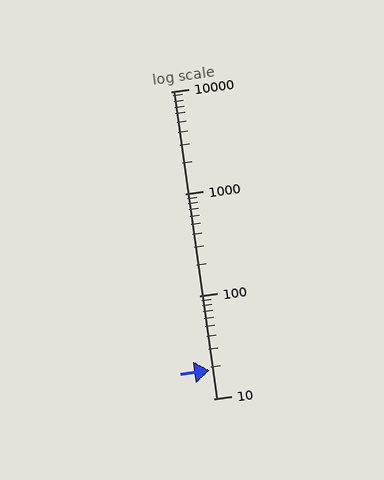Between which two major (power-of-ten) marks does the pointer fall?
The pointer is between 10 and 100.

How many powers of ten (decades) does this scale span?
The scale spans 3 decades, from 10 to 10000.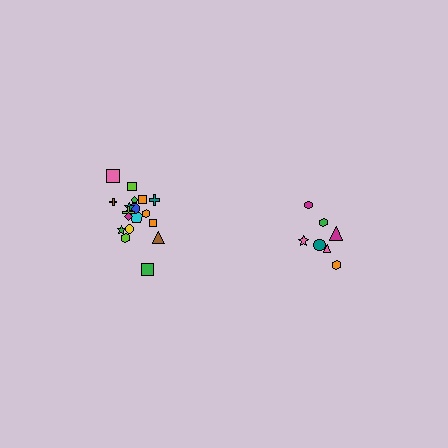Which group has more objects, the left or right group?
The left group.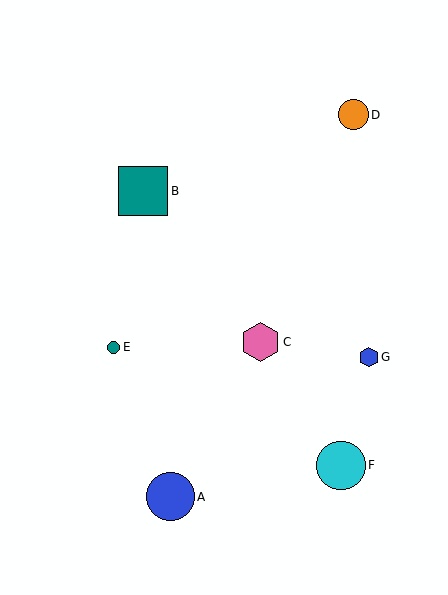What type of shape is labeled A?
Shape A is a blue circle.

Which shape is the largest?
The teal square (labeled B) is the largest.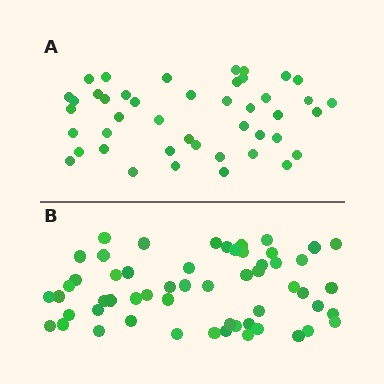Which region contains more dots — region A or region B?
Region B (the bottom region) has more dots.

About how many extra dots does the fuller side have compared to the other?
Region B has roughly 12 or so more dots than region A.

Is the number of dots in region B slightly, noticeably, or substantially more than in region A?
Region B has noticeably more, but not dramatically so. The ratio is roughly 1.3 to 1.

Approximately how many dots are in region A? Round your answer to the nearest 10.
About 40 dots. (The exact count is 44, which rounds to 40.)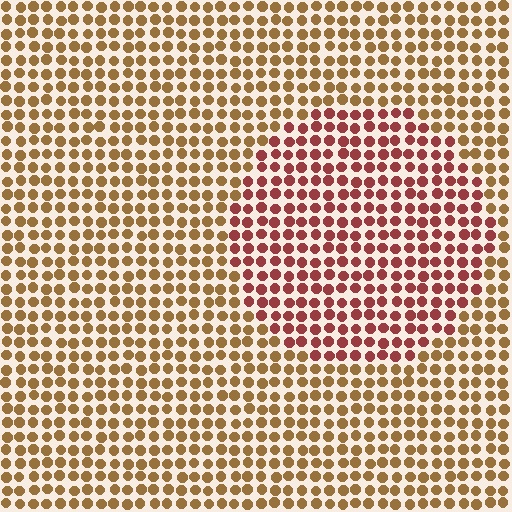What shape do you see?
I see a circle.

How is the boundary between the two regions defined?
The boundary is defined purely by a slight shift in hue (about 39 degrees). Spacing, size, and orientation are identical on both sides.